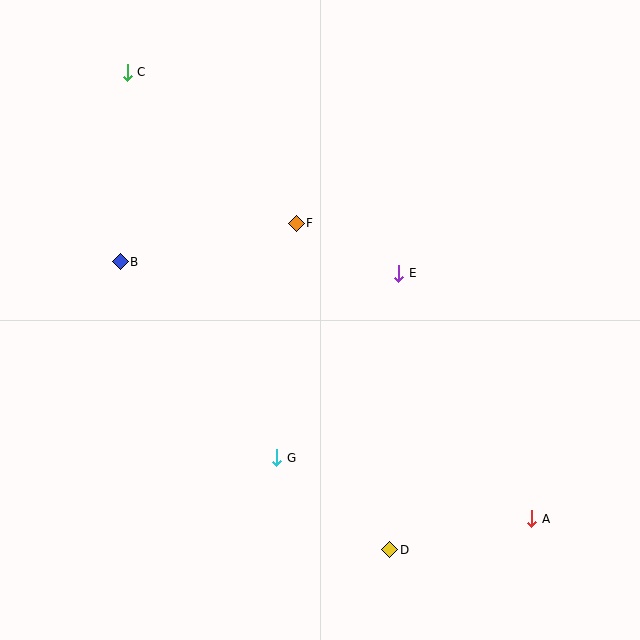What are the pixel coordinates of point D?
Point D is at (390, 550).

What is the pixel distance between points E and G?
The distance between E and G is 221 pixels.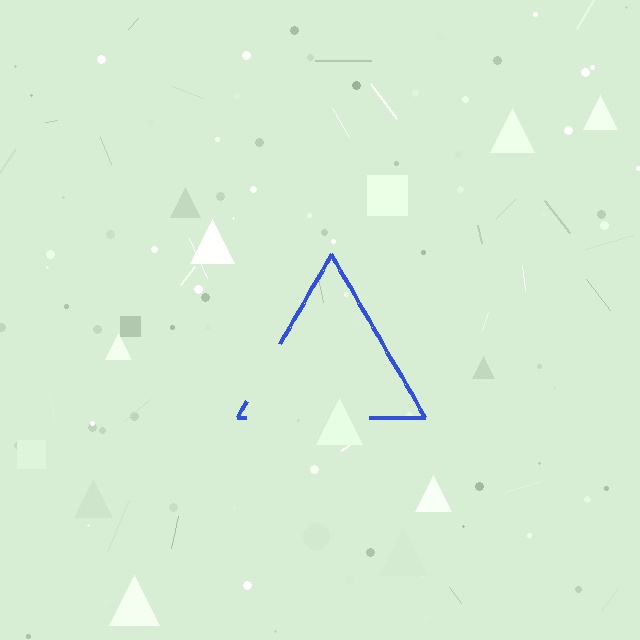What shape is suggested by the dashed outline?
The dashed outline suggests a triangle.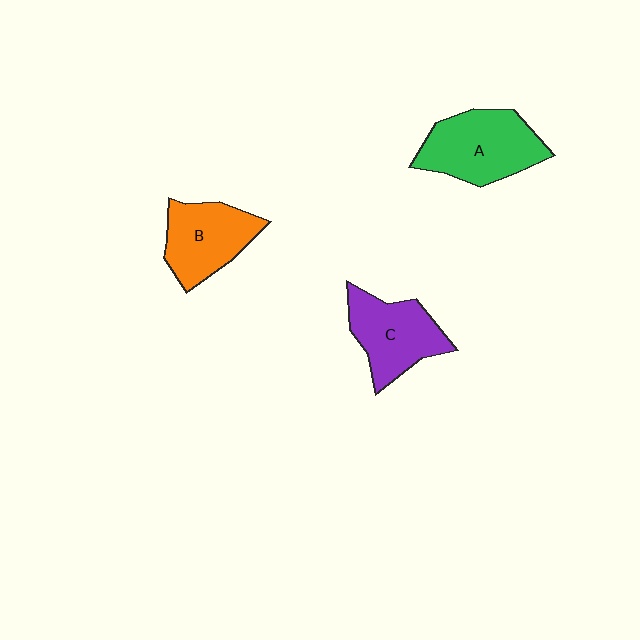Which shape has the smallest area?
Shape B (orange).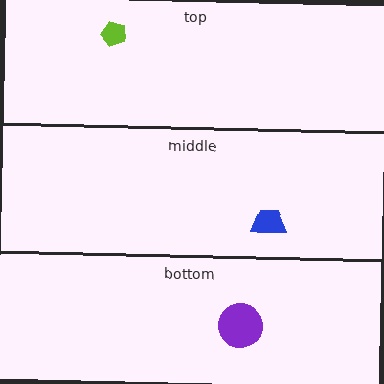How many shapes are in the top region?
1.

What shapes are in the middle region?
The blue trapezoid.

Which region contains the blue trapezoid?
The middle region.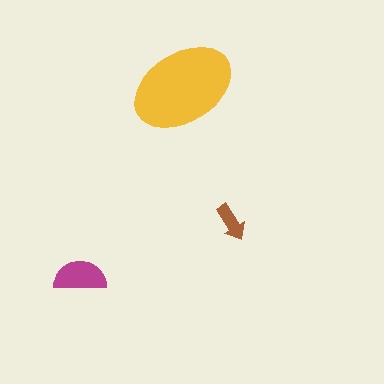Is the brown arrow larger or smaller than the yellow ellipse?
Smaller.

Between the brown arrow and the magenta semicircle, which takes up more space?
The magenta semicircle.